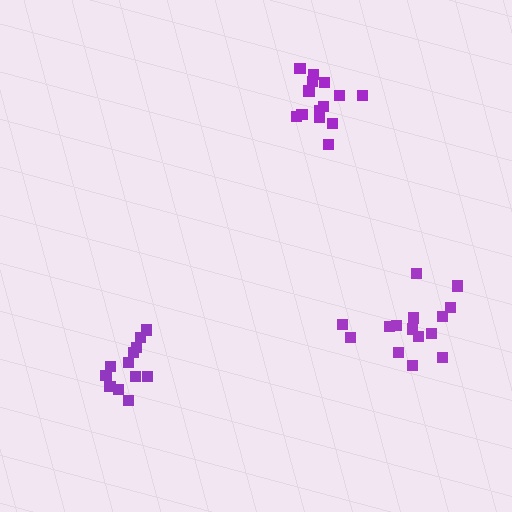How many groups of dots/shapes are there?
There are 3 groups.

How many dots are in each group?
Group 1: 14 dots, Group 2: 12 dots, Group 3: 15 dots (41 total).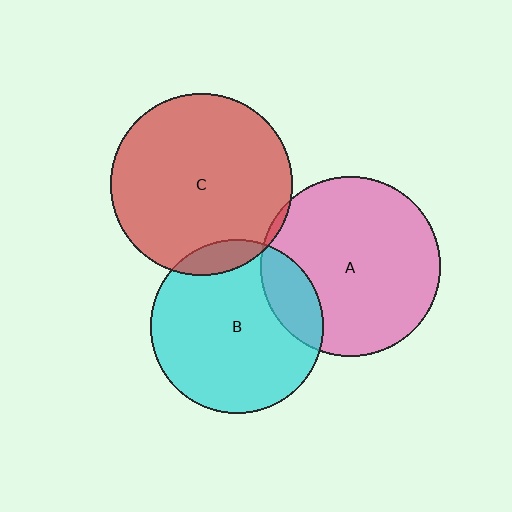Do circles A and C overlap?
Yes.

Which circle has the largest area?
Circle C (red).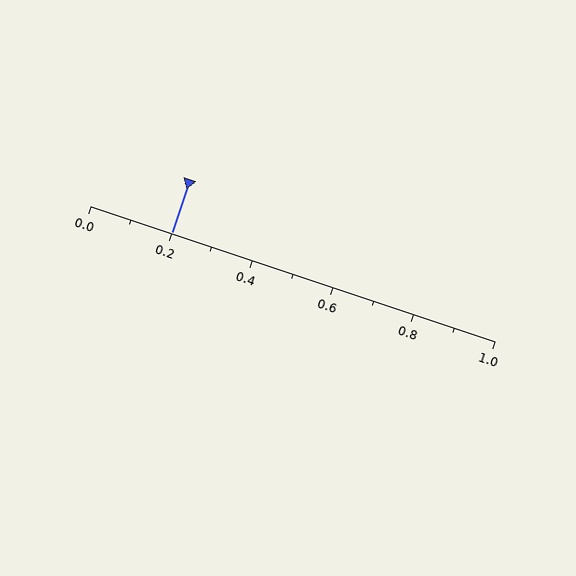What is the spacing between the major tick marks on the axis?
The major ticks are spaced 0.2 apart.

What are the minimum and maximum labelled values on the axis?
The axis runs from 0.0 to 1.0.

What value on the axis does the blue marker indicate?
The marker indicates approximately 0.2.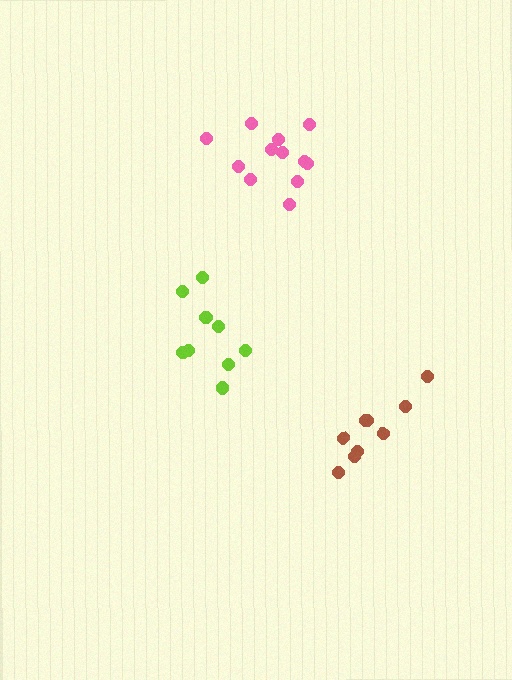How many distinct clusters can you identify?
There are 3 distinct clusters.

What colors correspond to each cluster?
The clusters are colored: pink, lime, brown.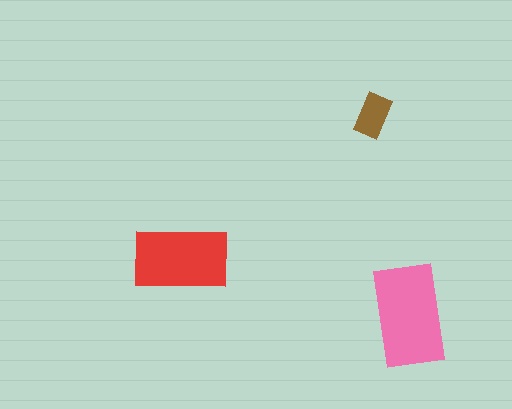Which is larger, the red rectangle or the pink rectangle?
The pink one.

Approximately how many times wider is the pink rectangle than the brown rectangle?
About 2.5 times wider.